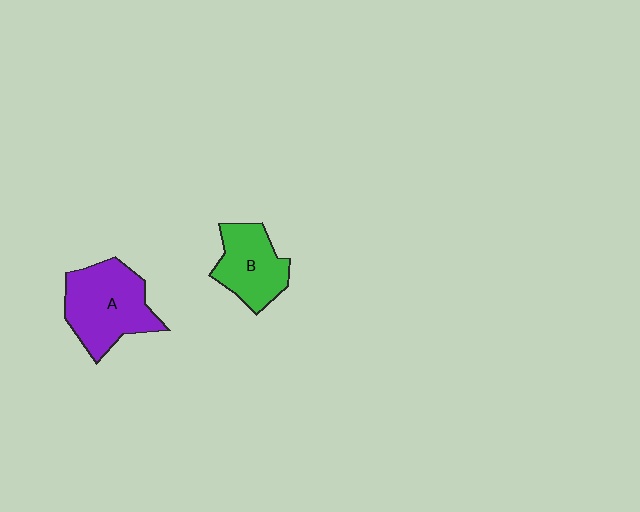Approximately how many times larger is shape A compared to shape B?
Approximately 1.4 times.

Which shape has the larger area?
Shape A (purple).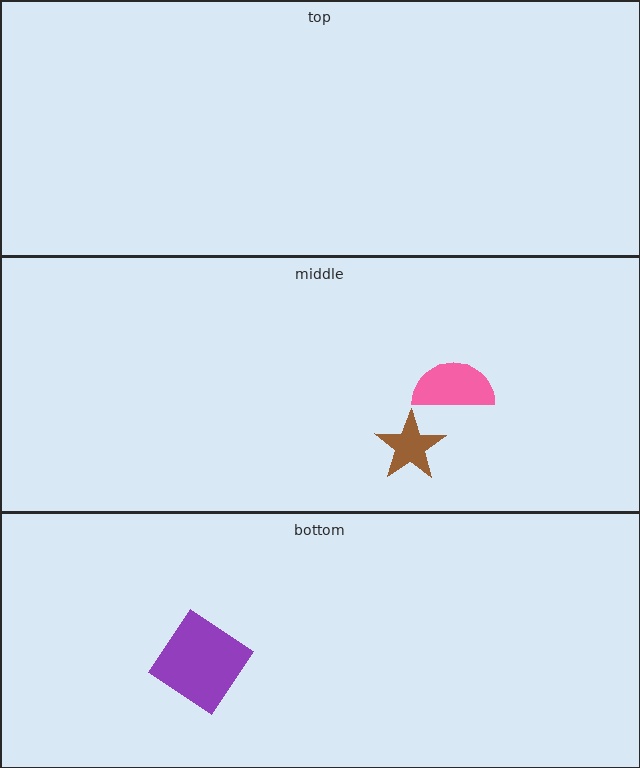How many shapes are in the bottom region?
1.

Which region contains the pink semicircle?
The middle region.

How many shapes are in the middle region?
2.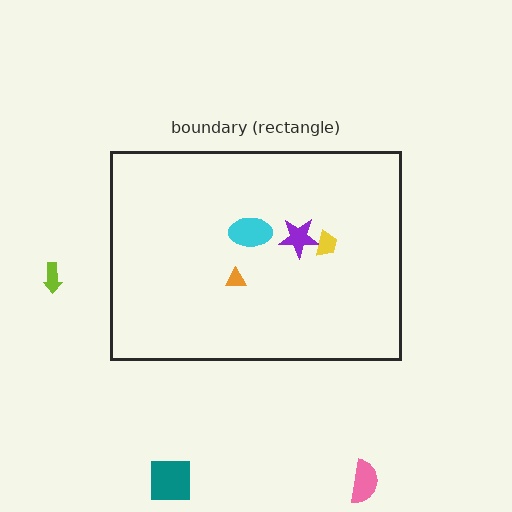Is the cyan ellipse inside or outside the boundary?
Inside.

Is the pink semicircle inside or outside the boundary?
Outside.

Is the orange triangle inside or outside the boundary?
Inside.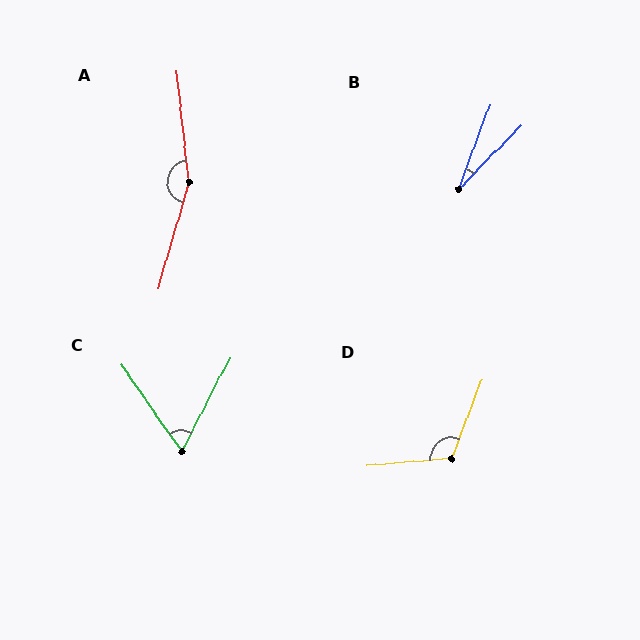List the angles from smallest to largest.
B (24°), C (62°), D (116°), A (157°).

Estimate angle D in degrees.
Approximately 116 degrees.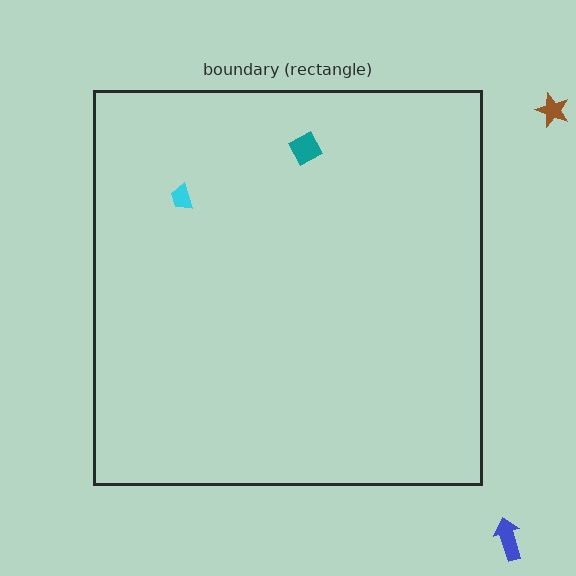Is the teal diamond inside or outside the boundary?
Inside.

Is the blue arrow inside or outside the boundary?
Outside.